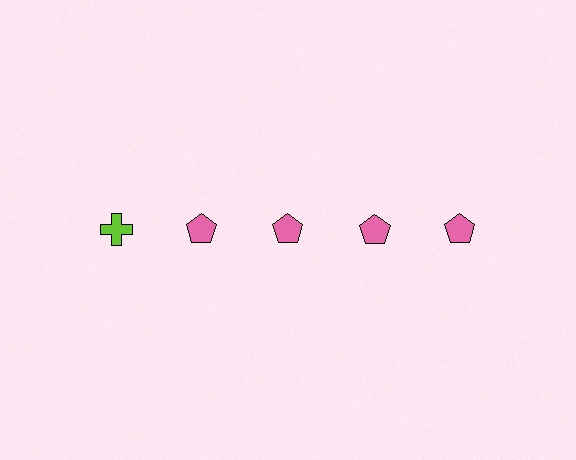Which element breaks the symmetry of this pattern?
The lime cross in the top row, leftmost column breaks the symmetry. All other shapes are pink pentagons.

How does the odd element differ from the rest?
It differs in both color (lime instead of pink) and shape (cross instead of pentagon).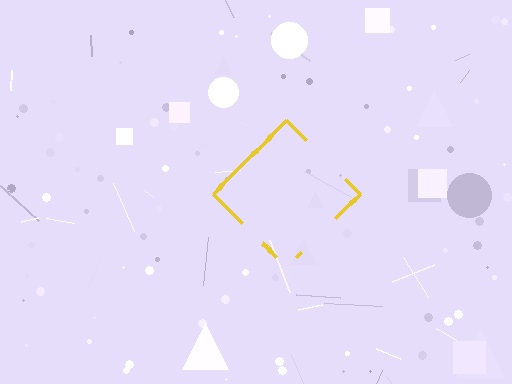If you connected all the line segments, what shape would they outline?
They would outline a diamond.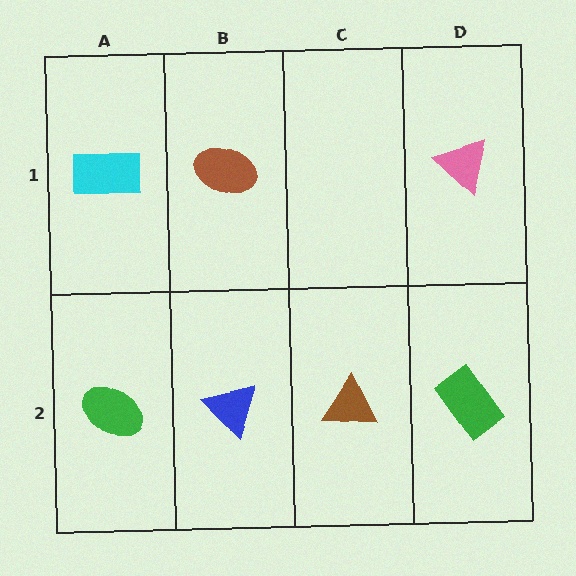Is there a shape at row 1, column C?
No, that cell is empty.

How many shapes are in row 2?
4 shapes.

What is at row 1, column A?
A cyan rectangle.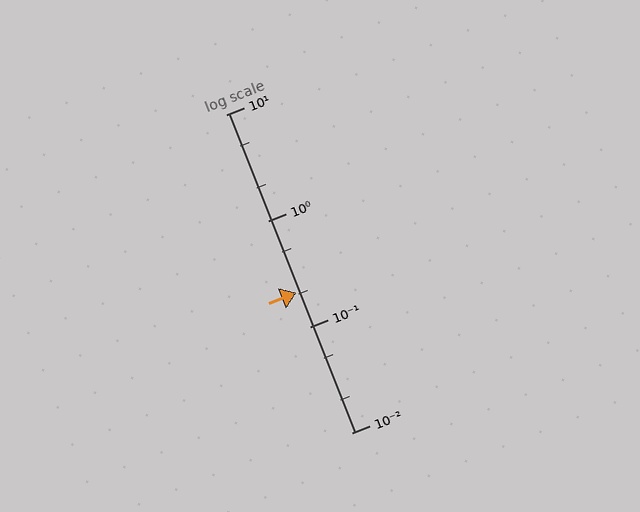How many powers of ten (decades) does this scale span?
The scale spans 3 decades, from 0.01 to 10.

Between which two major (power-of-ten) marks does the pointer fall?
The pointer is between 0.1 and 1.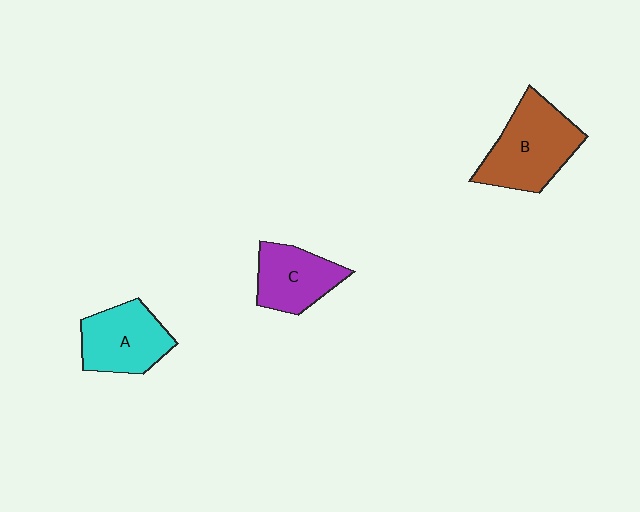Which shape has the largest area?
Shape B (brown).